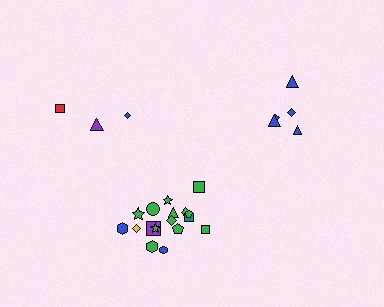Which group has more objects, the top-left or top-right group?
The top-right group.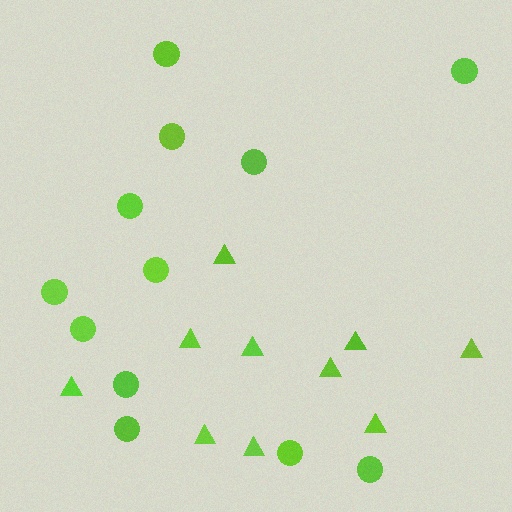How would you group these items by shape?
There are 2 groups: one group of circles (12) and one group of triangles (10).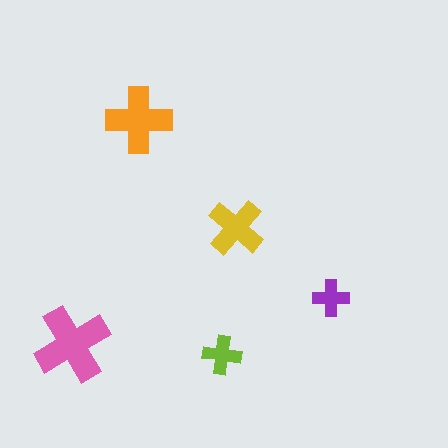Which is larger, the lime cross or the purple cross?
The lime one.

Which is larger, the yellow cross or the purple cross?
The yellow one.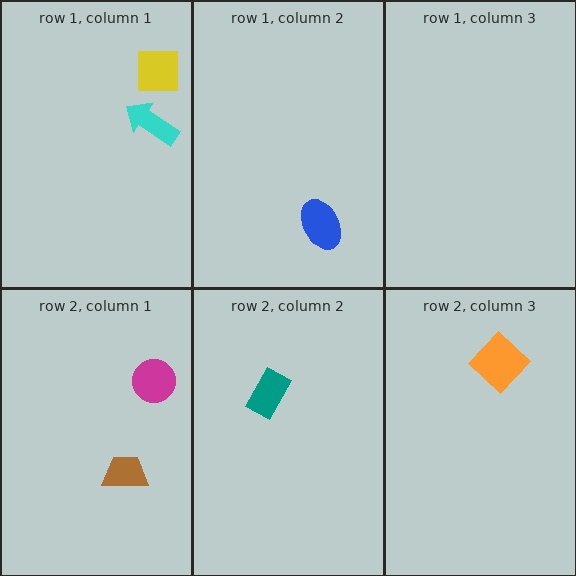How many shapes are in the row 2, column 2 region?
1.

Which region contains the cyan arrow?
The row 1, column 1 region.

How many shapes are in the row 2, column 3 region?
1.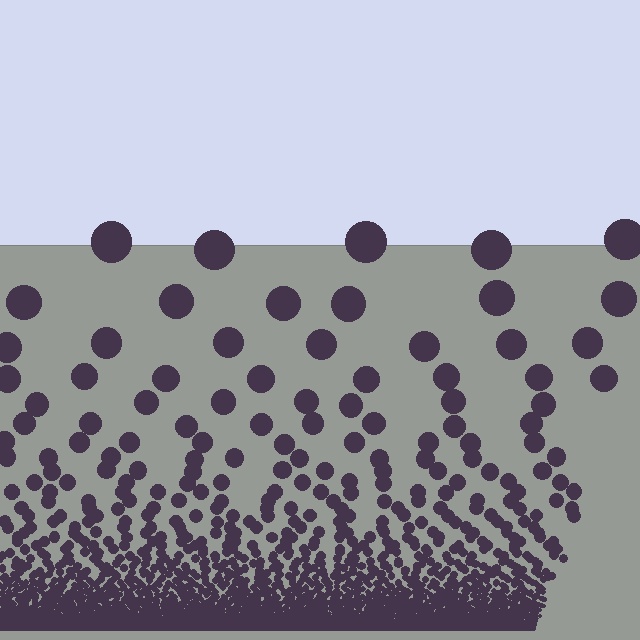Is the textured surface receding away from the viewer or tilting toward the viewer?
The surface appears to tilt toward the viewer. Texture elements get larger and sparser toward the top.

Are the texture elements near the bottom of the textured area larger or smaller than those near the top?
Smaller. The gradient is inverted — elements near the bottom are smaller and denser.